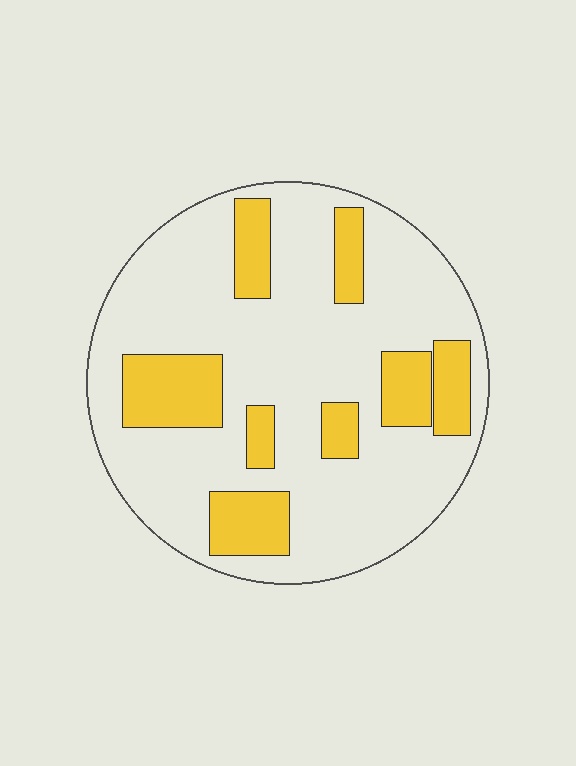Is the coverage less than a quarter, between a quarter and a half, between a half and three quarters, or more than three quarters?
Less than a quarter.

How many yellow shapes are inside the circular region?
8.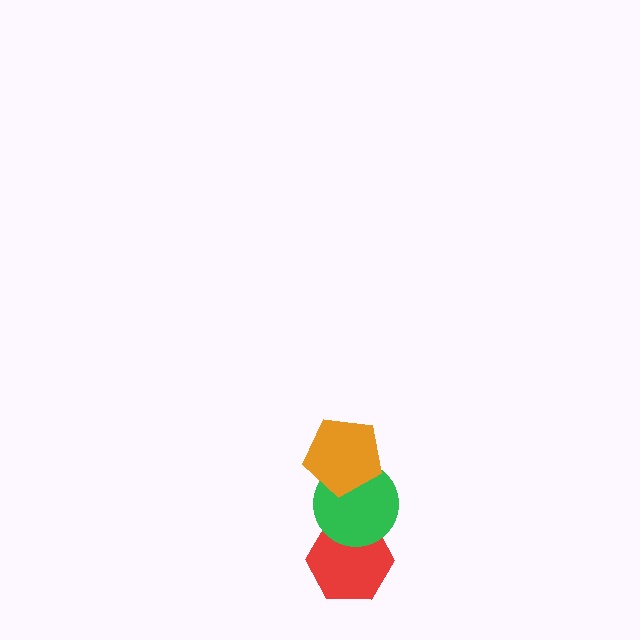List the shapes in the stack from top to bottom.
From top to bottom: the orange pentagon, the green circle, the red hexagon.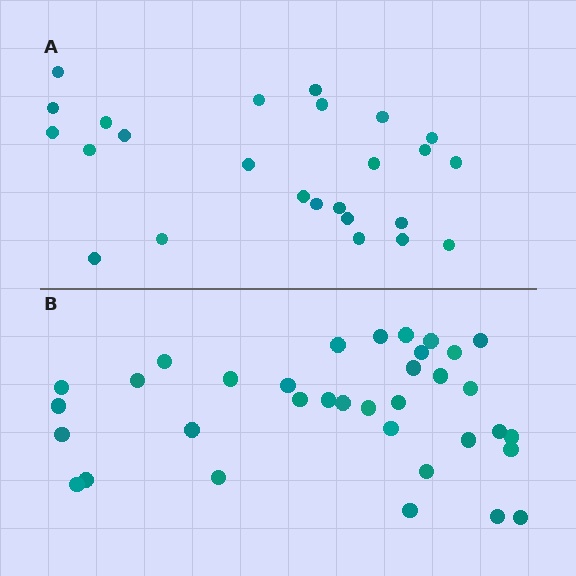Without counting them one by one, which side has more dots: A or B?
Region B (the bottom region) has more dots.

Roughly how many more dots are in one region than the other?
Region B has roughly 10 or so more dots than region A.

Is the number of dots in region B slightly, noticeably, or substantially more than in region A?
Region B has noticeably more, but not dramatically so. The ratio is roughly 1.4 to 1.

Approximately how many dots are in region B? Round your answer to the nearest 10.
About 40 dots. (The exact count is 35, which rounds to 40.)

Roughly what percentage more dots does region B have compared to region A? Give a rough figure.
About 40% more.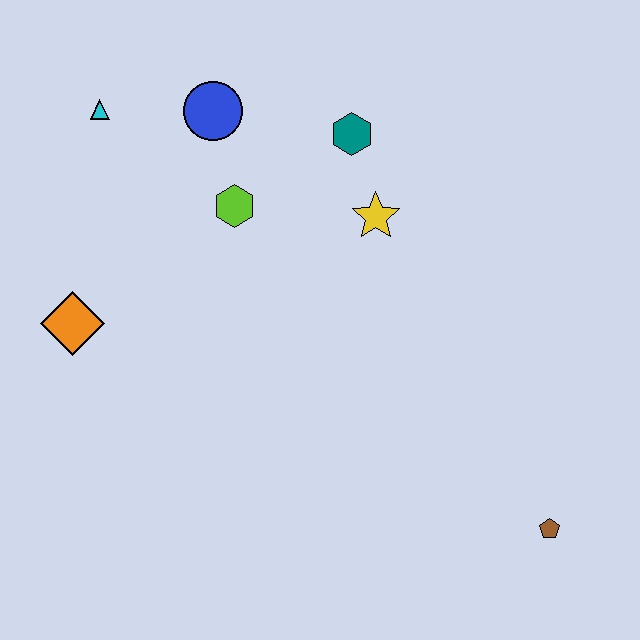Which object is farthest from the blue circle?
The brown pentagon is farthest from the blue circle.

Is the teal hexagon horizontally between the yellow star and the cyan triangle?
Yes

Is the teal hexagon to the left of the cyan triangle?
No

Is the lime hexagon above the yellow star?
Yes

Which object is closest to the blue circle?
The lime hexagon is closest to the blue circle.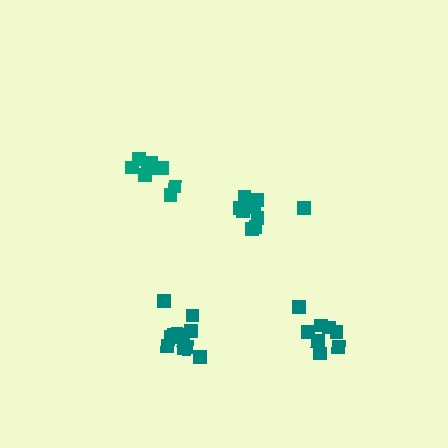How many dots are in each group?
Group 1: 11 dots, Group 2: 10 dots, Group 3: 10 dots, Group 4: 8 dots (39 total).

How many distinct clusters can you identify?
There are 4 distinct clusters.